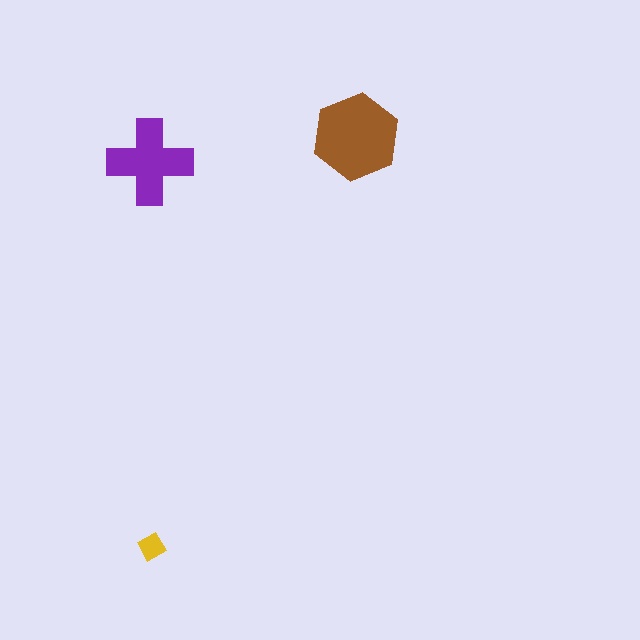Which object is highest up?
The brown hexagon is topmost.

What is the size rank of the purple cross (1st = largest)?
2nd.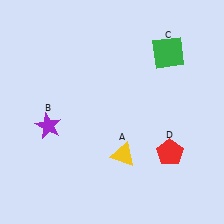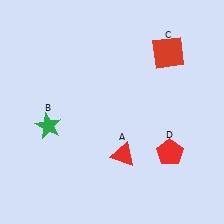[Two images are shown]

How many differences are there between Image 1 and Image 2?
There are 3 differences between the two images.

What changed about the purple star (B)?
In Image 1, B is purple. In Image 2, it changed to green.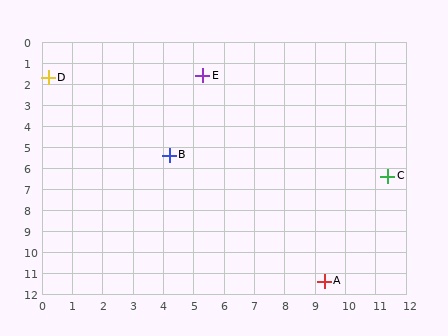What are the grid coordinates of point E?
Point E is at approximately (5.3, 1.6).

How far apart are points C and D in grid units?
Points C and D are about 12.1 grid units apart.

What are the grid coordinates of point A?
Point A is at approximately (9.3, 11.4).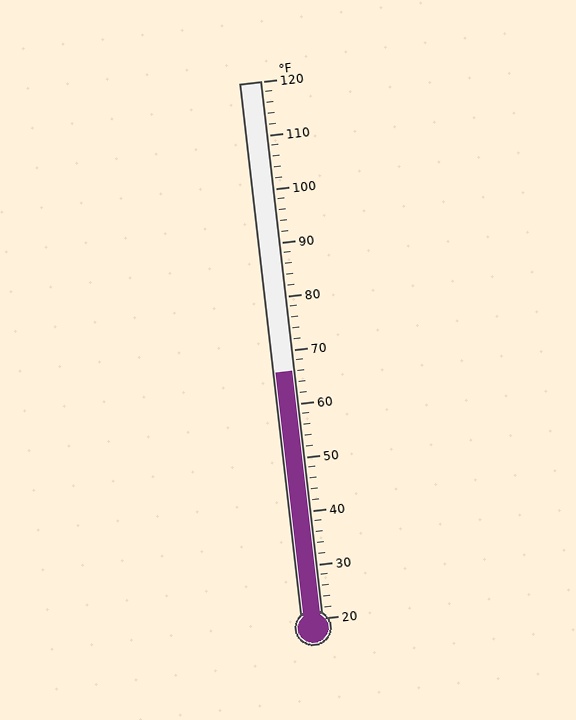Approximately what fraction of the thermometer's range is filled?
The thermometer is filled to approximately 45% of its range.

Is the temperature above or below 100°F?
The temperature is below 100°F.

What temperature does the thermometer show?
The thermometer shows approximately 66°F.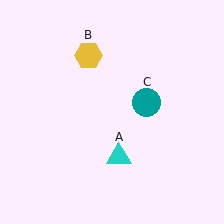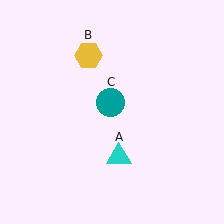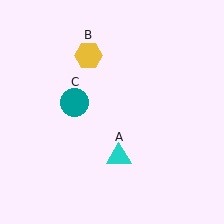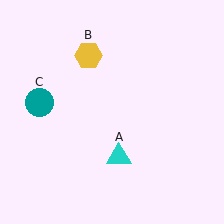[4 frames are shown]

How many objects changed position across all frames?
1 object changed position: teal circle (object C).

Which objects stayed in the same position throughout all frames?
Cyan triangle (object A) and yellow hexagon (object B) remained stationary.